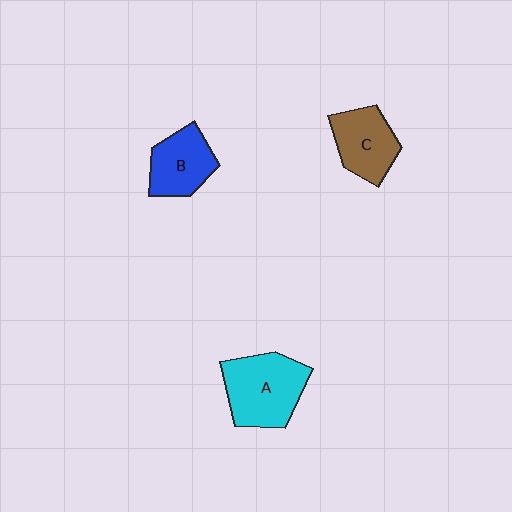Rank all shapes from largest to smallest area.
From largest to smallest: A (cyan), C (brown), B (blue).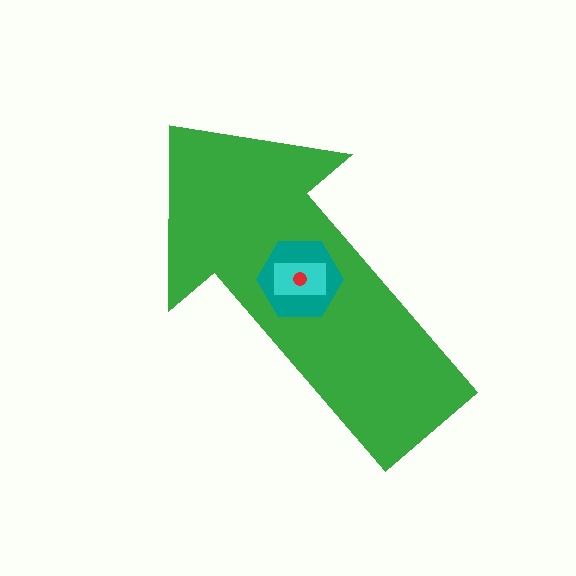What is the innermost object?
The red circle.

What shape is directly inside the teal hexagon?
The cyan rectangle.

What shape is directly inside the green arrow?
The teal hexagon.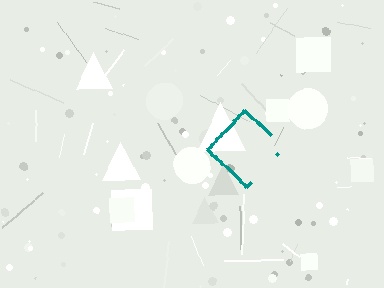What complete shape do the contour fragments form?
The contour fragments form a diamond.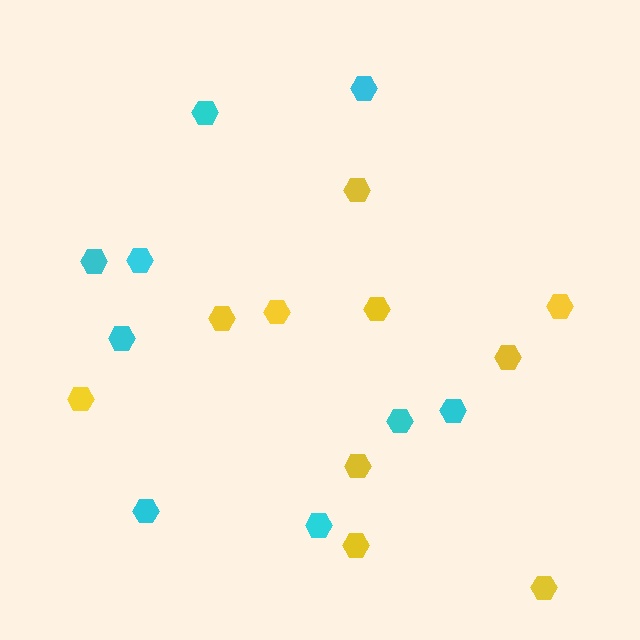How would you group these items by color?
There are 2 groups: one group of yellow hexagons (10) and one group of cyan hexagons (9).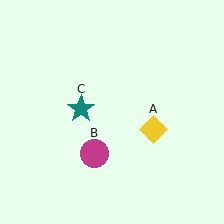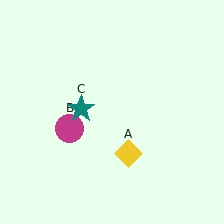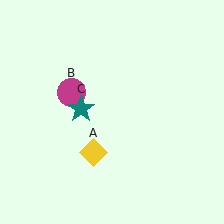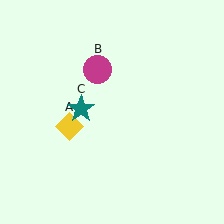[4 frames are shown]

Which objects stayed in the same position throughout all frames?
Teal star (object C) remained stationary.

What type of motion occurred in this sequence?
The yellow diamond (object A), magenta circle (object B) rotated clockwise around the center of the scene.